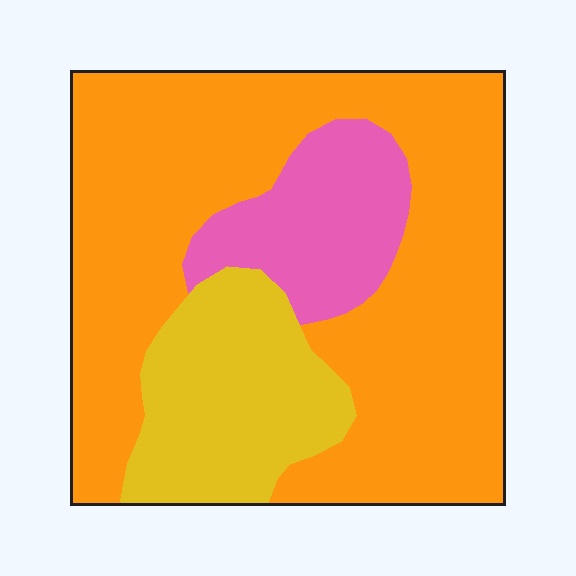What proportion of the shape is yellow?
Yellow covers around 20% of the shape.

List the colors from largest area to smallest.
From largest to smallest: orange, yellow, pink.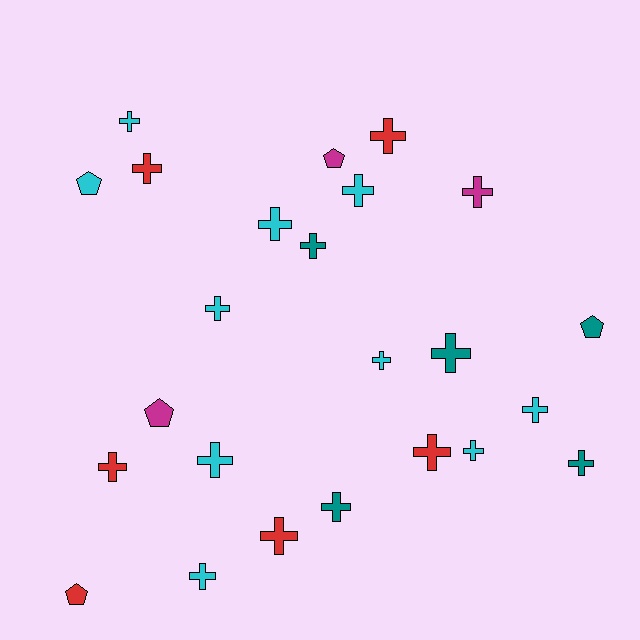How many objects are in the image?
There are 24 objects.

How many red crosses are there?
There are 5 red crosses.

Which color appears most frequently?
Cyan, with 10 objects.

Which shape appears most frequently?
Cross, with 19 objects.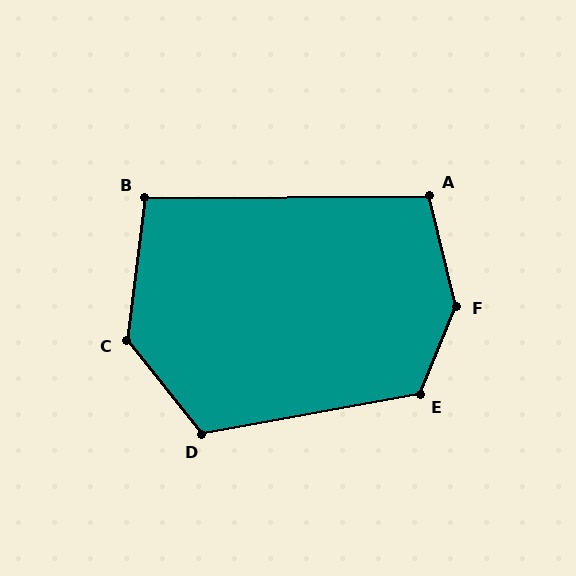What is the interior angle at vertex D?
Approximately 118 degrees (obtuse).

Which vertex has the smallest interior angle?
B, at approximately 98 degrees.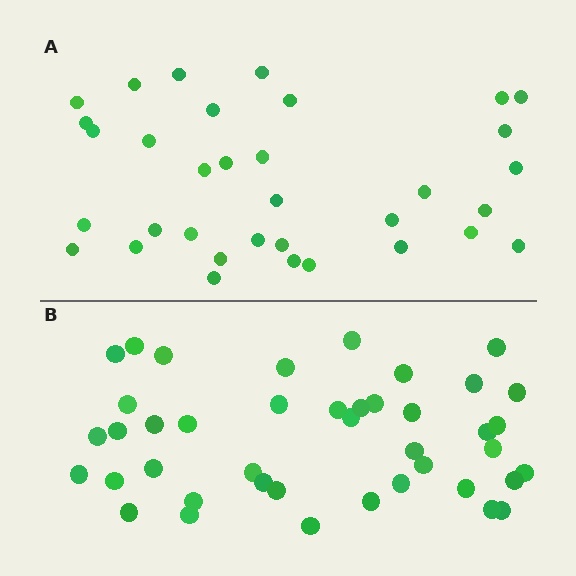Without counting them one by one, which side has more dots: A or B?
Region B (the bottom region) has more dots.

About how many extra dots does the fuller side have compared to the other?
Region B has roughly 8 or so more dots than region A.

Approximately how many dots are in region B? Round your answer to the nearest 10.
About 40 dots. (The exact count is 42, which rounds to 40.)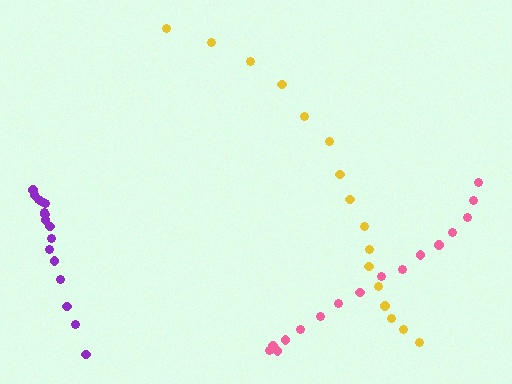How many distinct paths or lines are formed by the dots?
There are 3 distinct paths.